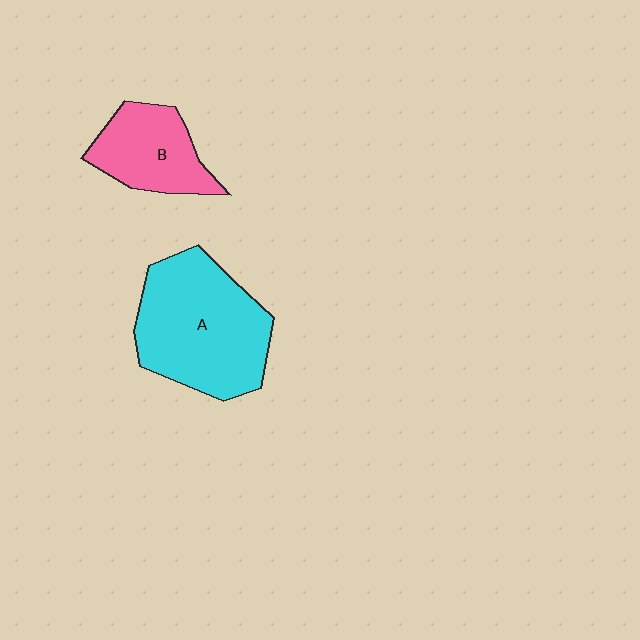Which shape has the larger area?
Shape A (cyan).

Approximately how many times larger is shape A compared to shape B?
Approximately 1.8 times.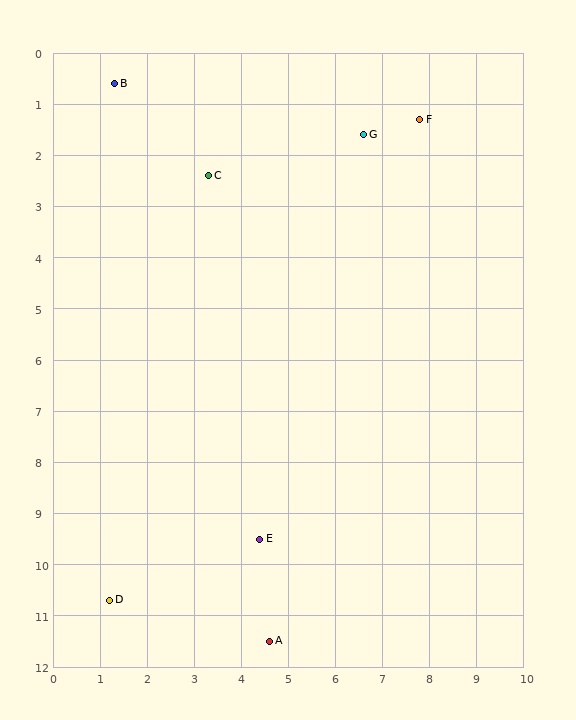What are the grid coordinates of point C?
Point C is at approximately (3.3, 2.4).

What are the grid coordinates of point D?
Point D is at approximately (1.2, 10.7).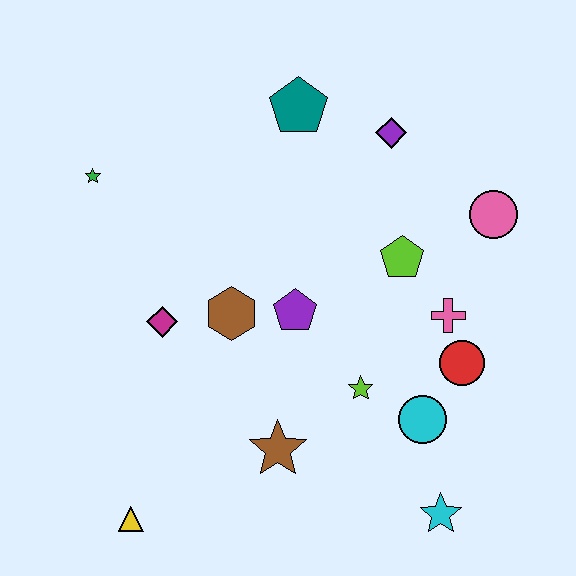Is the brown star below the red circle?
Yes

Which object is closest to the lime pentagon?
The pink cross is closest to the lime pentagon.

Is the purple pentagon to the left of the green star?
No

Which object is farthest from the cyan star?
The green star is farthest from the cyan star.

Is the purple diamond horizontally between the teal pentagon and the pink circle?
Yes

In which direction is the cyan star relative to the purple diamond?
The cyan star is below the purple diamond.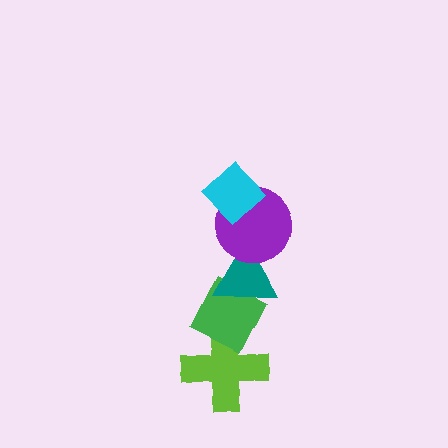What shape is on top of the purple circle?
The cyan diamond is on top of the purple circle.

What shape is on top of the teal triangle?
The purple circle is on top of the teal triangle.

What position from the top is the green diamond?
The green diamond is 4th from the top.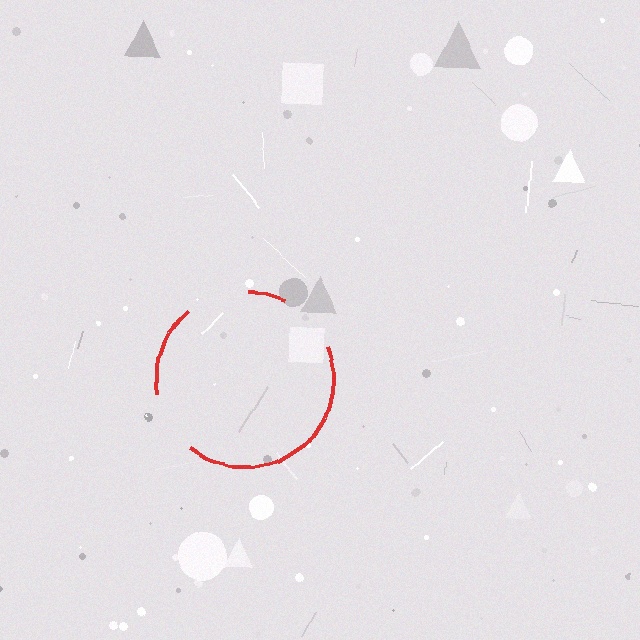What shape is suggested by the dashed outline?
The dashed outline suggests a circle.